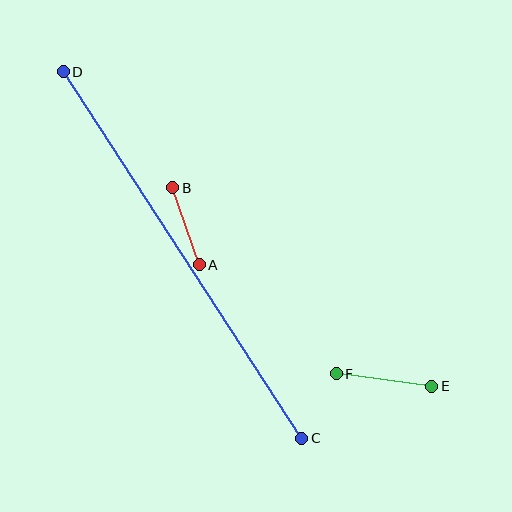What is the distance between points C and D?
The distance is approximately 437 pixels.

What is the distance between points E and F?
The distance is approximately 97 pixels.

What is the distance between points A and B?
The distance is approximately 81 pixels.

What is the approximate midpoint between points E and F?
The midpoint is at approximately (384, 380) pixels.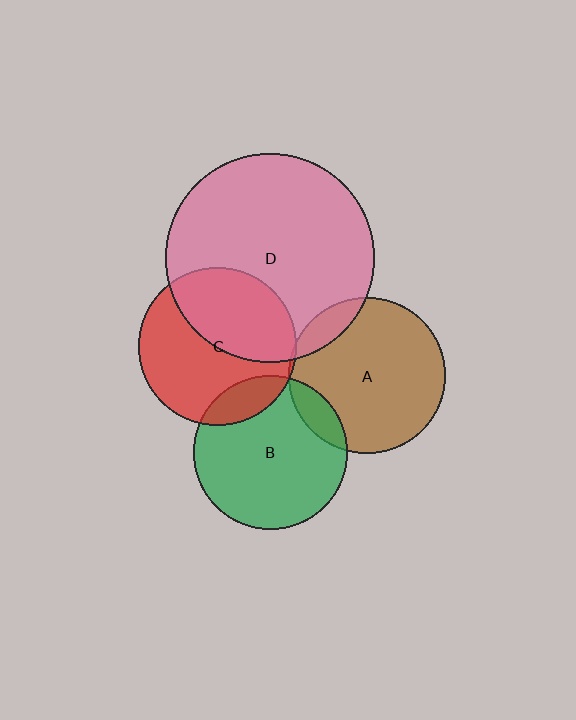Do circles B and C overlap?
Yes.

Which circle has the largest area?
Circle D (pink).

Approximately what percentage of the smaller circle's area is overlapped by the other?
Approximately 15%.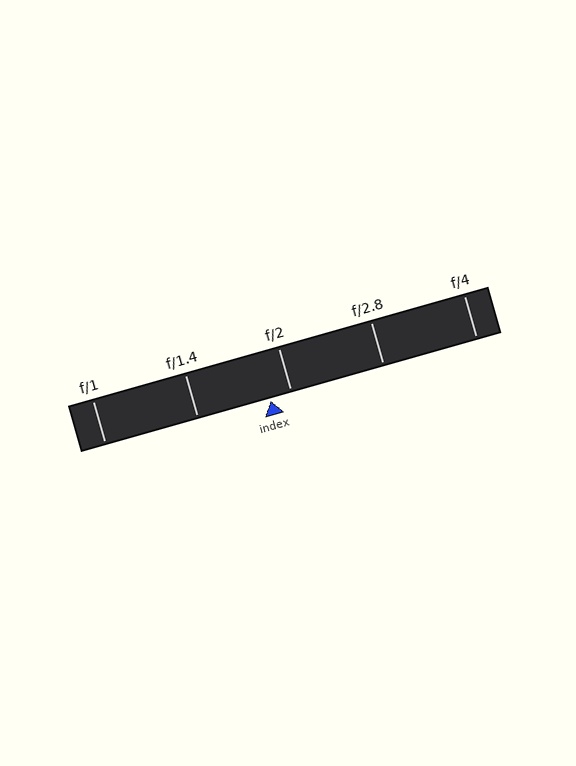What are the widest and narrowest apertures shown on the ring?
The widest aperture shown is f/1 and the narrowest is f/4.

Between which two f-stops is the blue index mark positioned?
The index mark is between f/1.4 and f/2.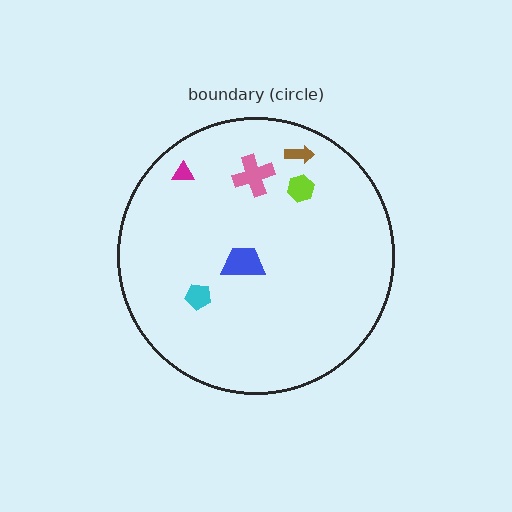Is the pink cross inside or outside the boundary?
Inside.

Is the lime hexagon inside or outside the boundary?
Inside.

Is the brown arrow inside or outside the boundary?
Inside.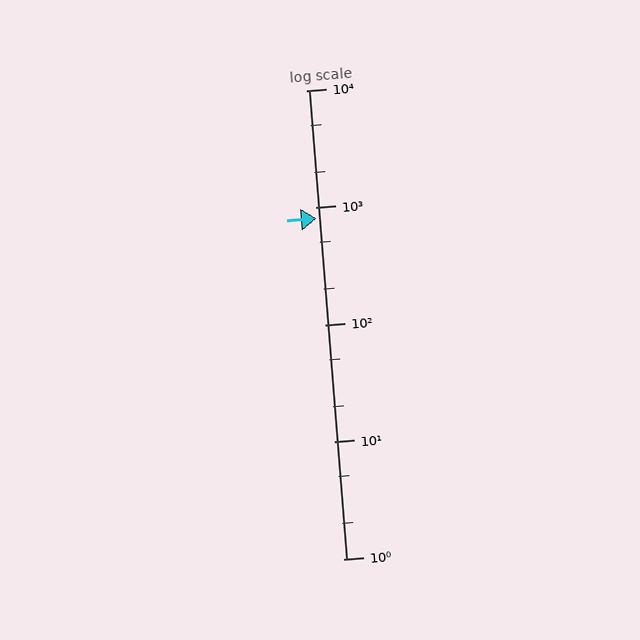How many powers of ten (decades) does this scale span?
The scale spans 4 decades, from 1 to 10000.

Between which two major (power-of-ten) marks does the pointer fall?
The pointer is between 100 and 1000.